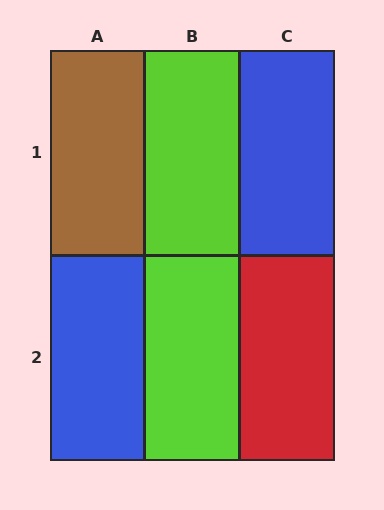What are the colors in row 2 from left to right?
Blue, lime, red.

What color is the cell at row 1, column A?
Brown.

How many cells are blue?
2 cells are blue.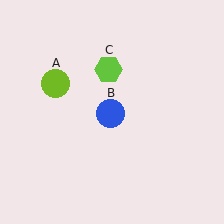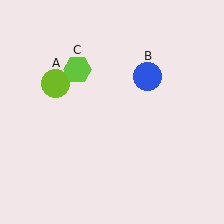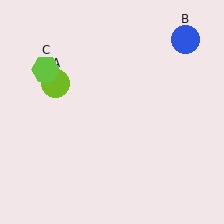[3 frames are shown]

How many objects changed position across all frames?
2 objects changed position: blue circle (object B), lime hexagon (object C).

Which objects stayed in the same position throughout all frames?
Lime circle (object A) remained stationary.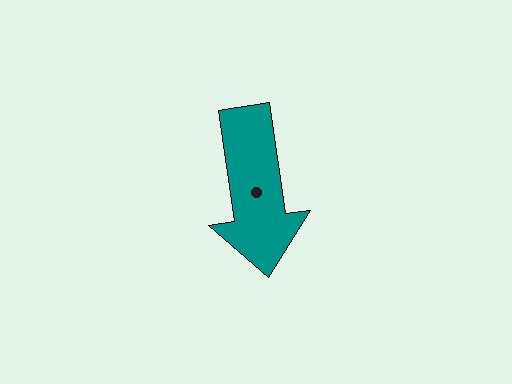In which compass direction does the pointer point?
South.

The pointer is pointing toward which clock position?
Roughly 6 o'clock.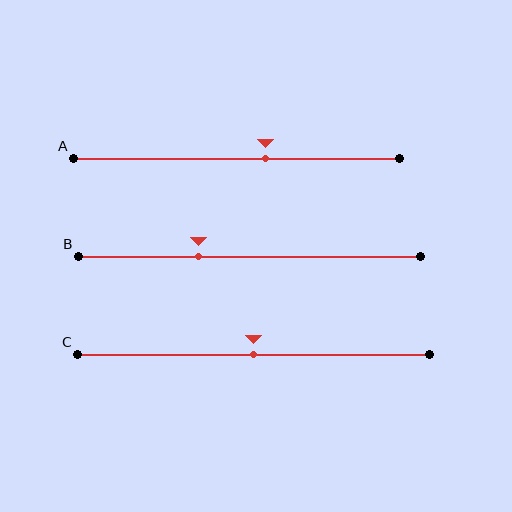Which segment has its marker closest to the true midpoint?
Segment C has its marker closest to the true midpoint.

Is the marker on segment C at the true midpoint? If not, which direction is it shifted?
Yes, the marker on segment C is at the true midpoint.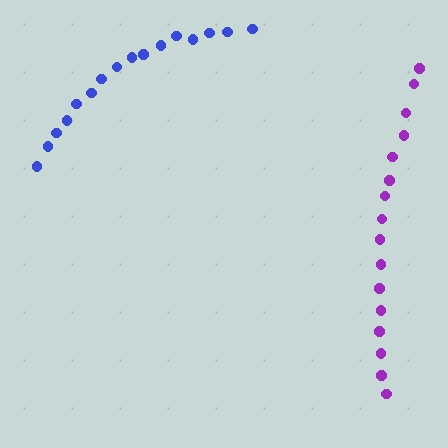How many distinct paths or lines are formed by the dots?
There are 2 distinct paths.